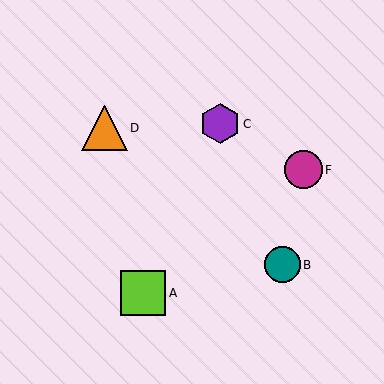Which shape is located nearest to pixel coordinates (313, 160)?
The magenta circle (labeled F) at (303, 170) is nearest to that location.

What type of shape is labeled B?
Shape B is a teal circle.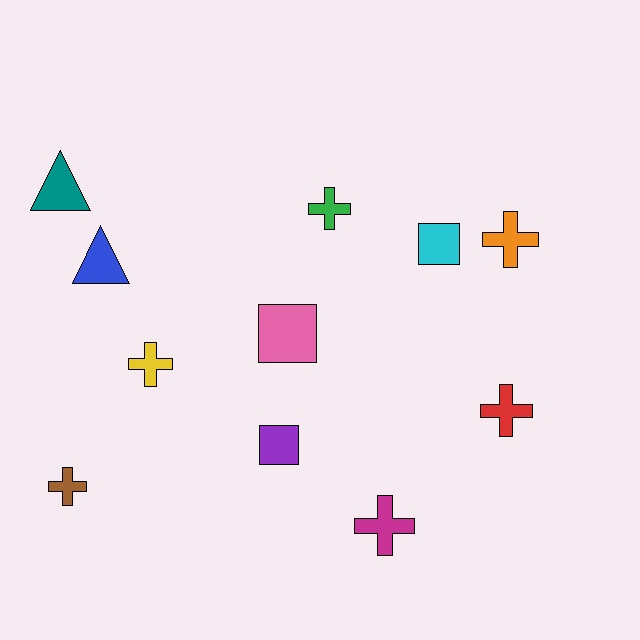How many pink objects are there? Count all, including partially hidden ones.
There is 1 pink object.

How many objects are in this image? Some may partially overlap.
There are 11 objects.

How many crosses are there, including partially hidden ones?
There are 6 crosses.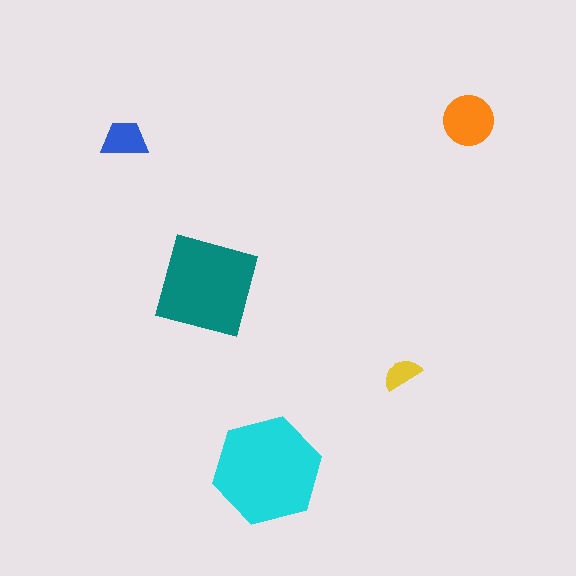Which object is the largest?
The cyan hexagon.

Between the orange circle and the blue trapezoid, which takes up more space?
The orange circle.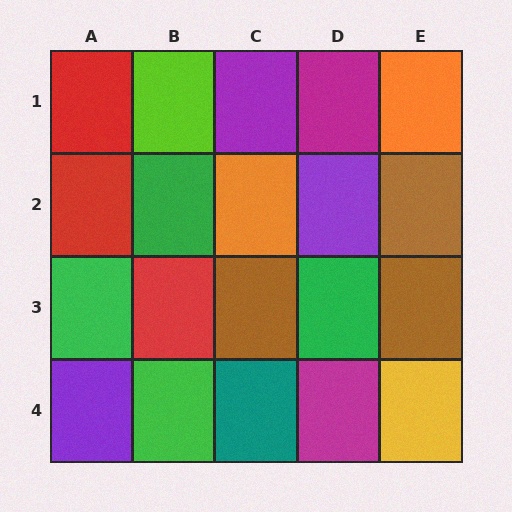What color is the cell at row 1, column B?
Lime.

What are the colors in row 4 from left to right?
Purple, green, teal, magenta, yellow.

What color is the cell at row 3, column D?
Green.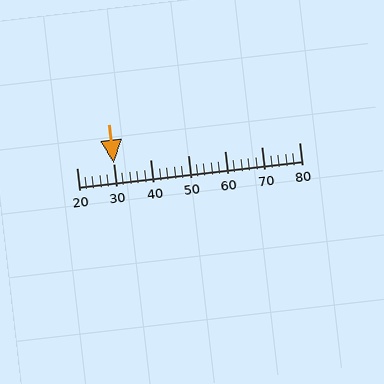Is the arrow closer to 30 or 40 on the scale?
The arrow is closer to 30.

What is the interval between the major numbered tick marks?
The major tick marks are spaced 10 units apart.